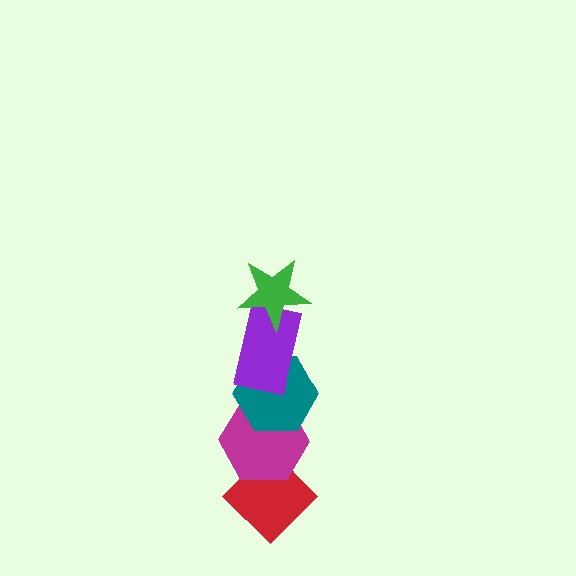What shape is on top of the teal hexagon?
The purple rectangle is on top of the teal hexagon.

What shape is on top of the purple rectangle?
The green star is on top of the purple rectangle.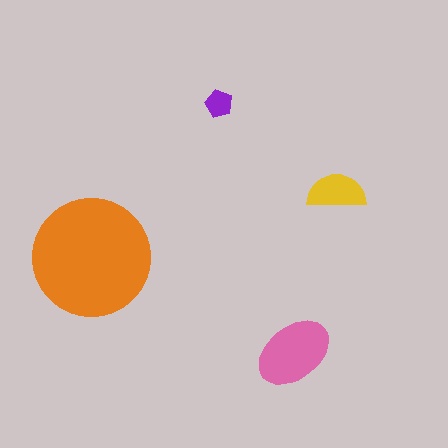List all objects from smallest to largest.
The purple pentagon, the yellow semicircle, the pink ellipse, the orange circle.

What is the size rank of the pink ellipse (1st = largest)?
2nd.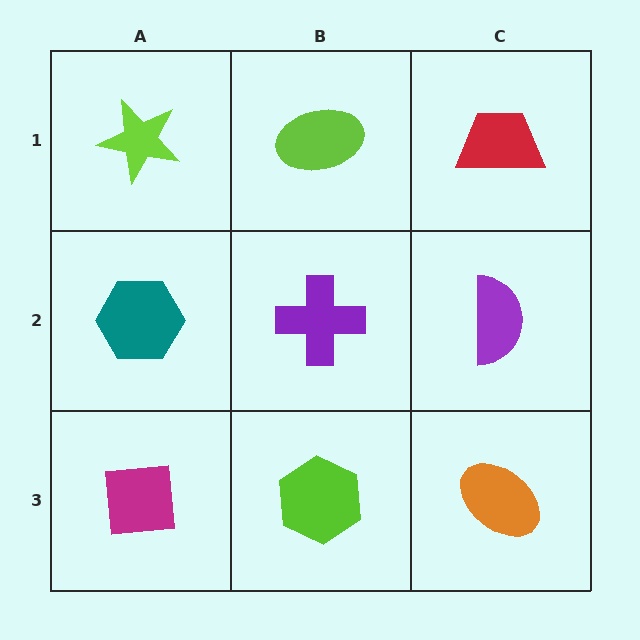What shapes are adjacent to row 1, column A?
A teal hexagon (row 2, column A), a lime ellipse (row 1, column B).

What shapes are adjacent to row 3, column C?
A purple semicircle (row 2, column C), a lime hexagon (row 3, column B).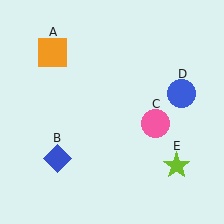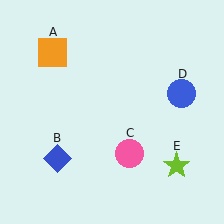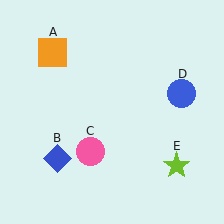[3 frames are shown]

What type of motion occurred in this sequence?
The pink circle (object C) rotated clockwise around the center of the scene.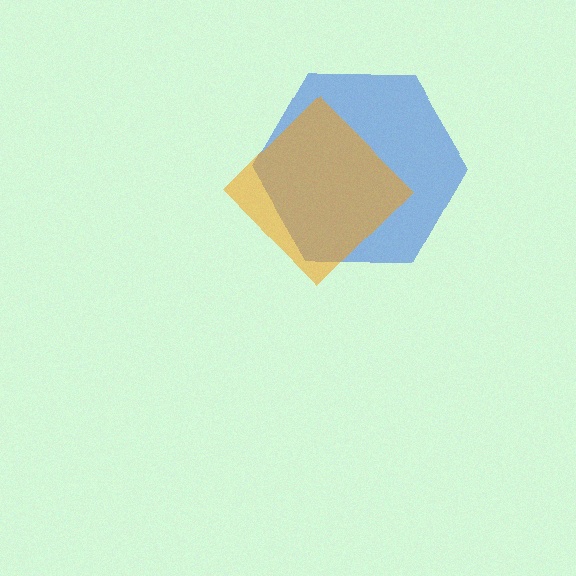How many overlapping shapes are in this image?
There are 2 overlapping shapes in the image.